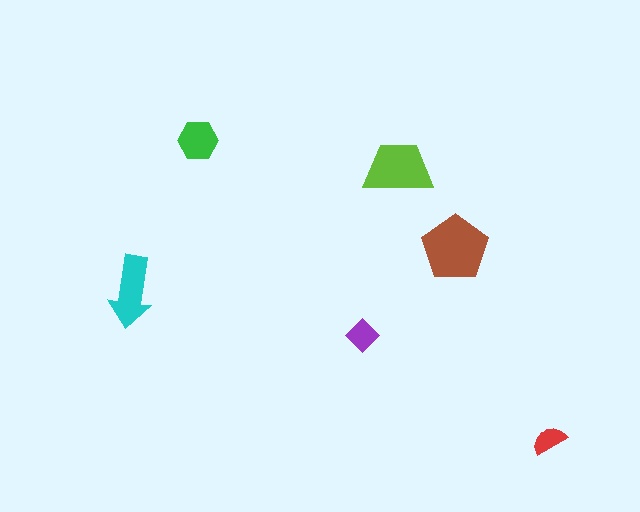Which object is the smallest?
The red semicircle.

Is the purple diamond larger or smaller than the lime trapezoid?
Smaller.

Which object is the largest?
The brown pentagon.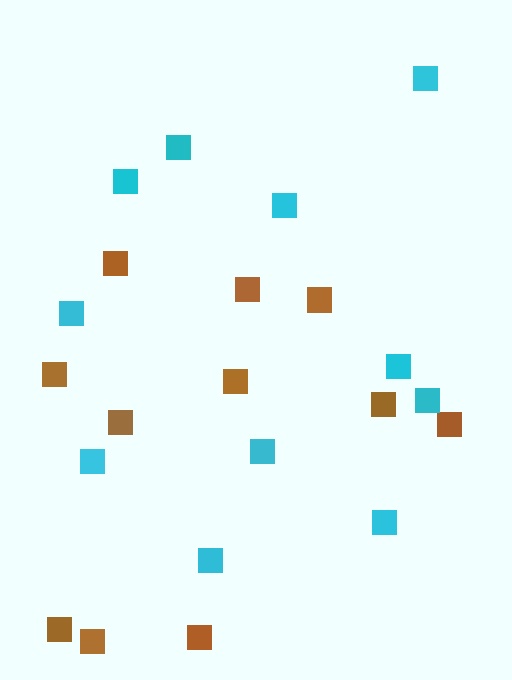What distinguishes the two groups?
There are 2 groups: one group of brown squares (11) and one group of cyan squares (11).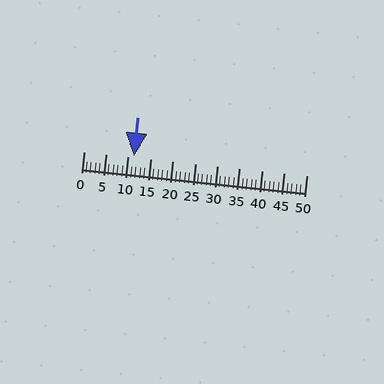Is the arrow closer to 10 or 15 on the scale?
The arrow is closer to 10.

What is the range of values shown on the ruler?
The ruler shows values from 0 to 50.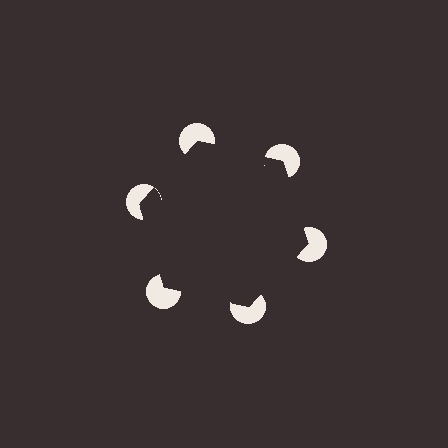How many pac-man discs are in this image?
There are 6 — one at each vertex of the illusory hexagon.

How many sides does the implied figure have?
6 sides.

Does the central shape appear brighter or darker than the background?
It typically appears slightly darker than the background, even though no actual brightness change is drawn.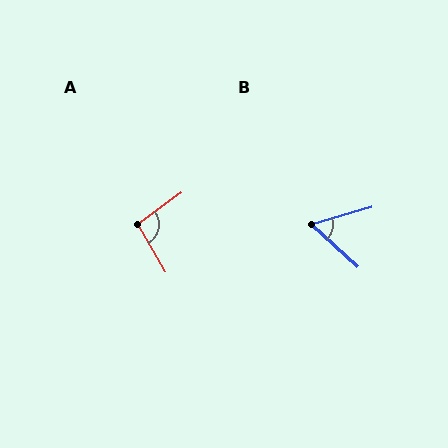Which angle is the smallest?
B, at approximately 59 degrees.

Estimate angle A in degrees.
Approximately 96 degrees.